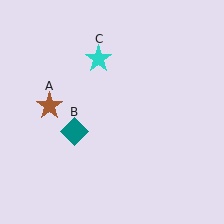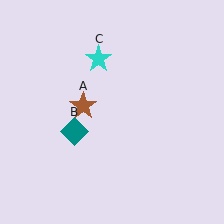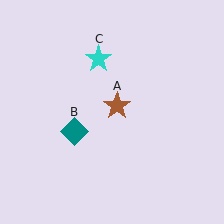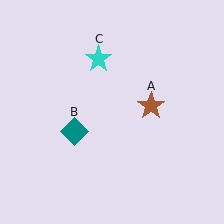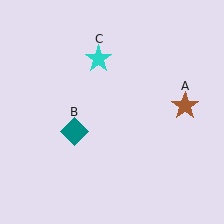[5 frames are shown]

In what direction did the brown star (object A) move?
The brown star (object A) moved right.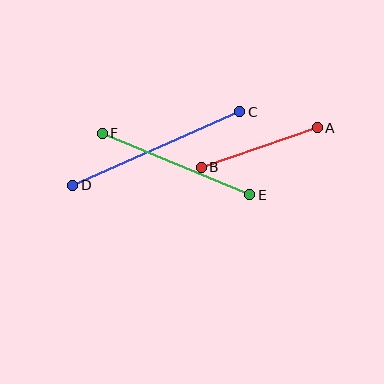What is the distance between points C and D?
The distance is approximately 183 pixels.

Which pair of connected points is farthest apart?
Points C and D are farthest apart.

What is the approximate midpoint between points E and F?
The midpoint is at approximately (176, 164) pixels.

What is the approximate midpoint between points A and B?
The midpoint is at approximately (259, 148) pixels.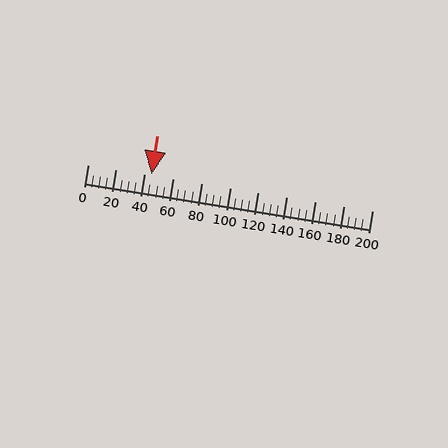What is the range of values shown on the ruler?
The ruler shows values from 0 to 200.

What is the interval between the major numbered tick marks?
The major tick marks are spaced 20 units apart.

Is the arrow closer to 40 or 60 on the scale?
The arrow is closer to 40.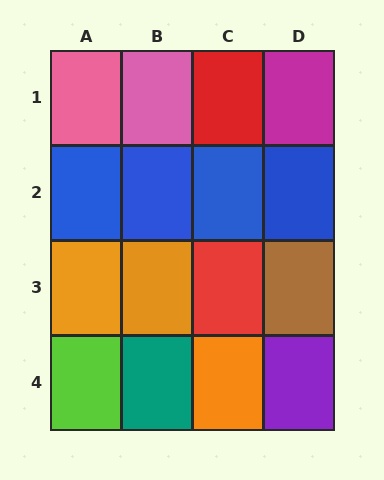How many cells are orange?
3 cells are orange.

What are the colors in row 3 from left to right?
Orange, orange, red, brown.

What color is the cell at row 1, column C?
Red.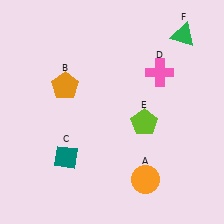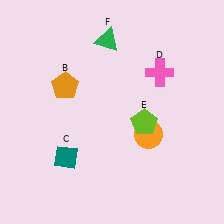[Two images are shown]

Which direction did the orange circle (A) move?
The orange circle (A) moved up.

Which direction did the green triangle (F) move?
The green triangle (F) moved left.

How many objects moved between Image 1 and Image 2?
2 objects moved between the two images.